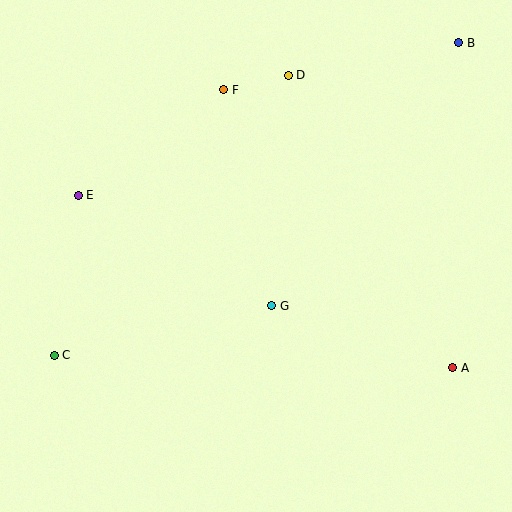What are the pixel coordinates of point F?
Point F is at (224, 90).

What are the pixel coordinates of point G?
Point G is at (272, 306).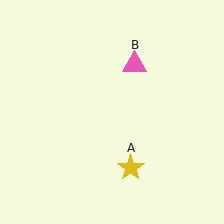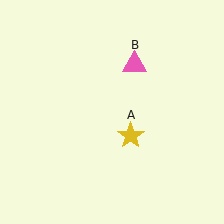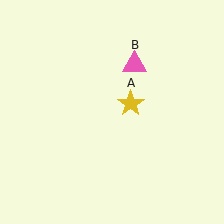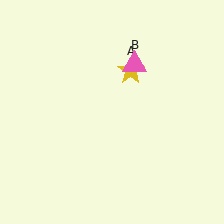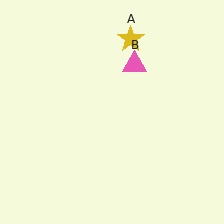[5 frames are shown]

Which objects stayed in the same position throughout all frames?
Pink triangle (object B) remained stationary.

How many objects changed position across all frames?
1 object changed position: yellow star (object A).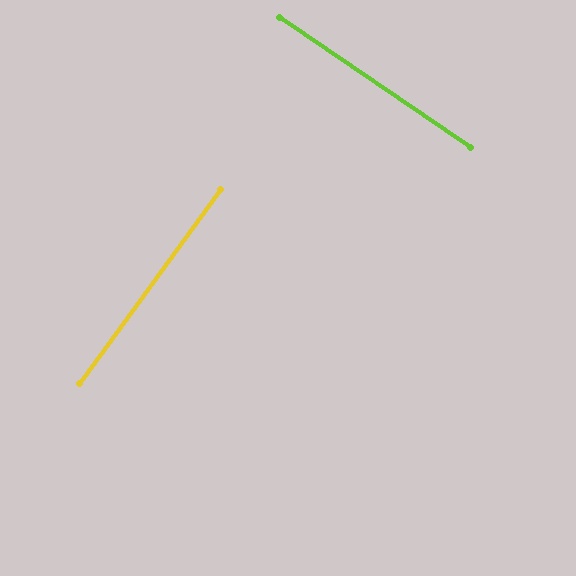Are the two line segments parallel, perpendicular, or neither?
Perpendicular — they meet at approximately 88°.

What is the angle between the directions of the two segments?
Approximately 88 degrees.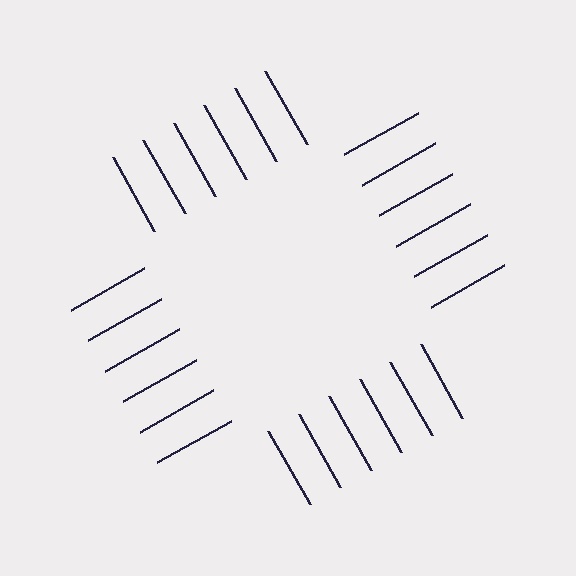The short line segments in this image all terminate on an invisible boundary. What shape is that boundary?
An illusory square — the line segments terminate on its edges but no continuous stroke is drawn.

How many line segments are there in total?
24 — 6 along each of the 4 edges.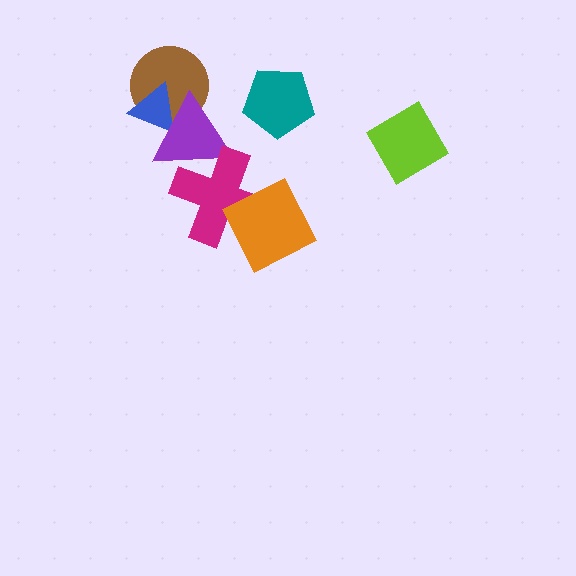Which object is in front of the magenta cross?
The orange diamond is in front of the magenta cross.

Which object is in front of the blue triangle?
The purple triangle is in front of the blue triangle.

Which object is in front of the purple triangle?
The magenta cross is in front of the purple triangle.